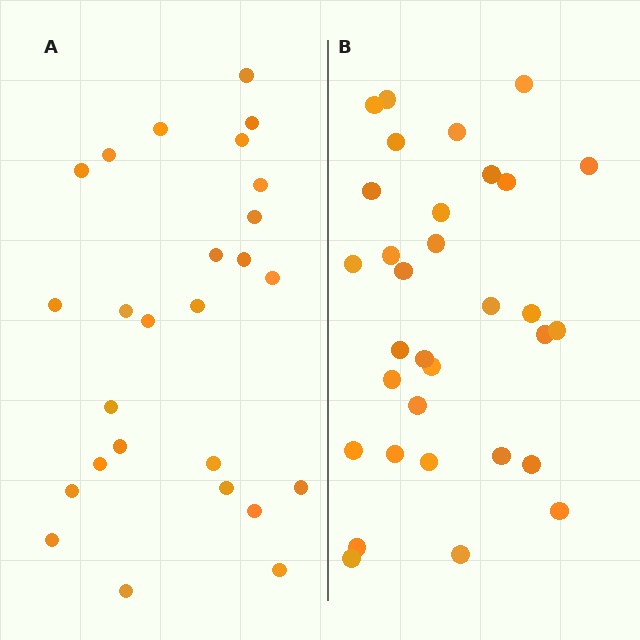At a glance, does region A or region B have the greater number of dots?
Region B (the right region) has more dots.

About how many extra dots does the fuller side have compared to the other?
Region B has about 6 more dots than region A.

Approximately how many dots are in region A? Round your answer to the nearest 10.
About 30 dots. (The exact count is 26, which rounds to 30.)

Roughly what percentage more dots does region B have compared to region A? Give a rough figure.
About 25% more.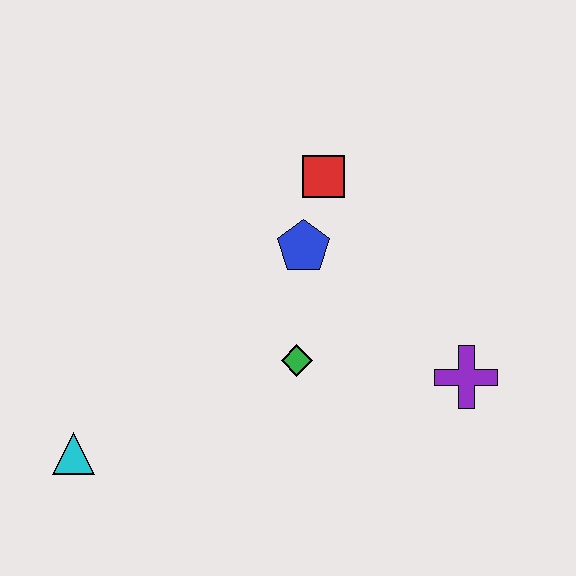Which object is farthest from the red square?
The cyan triangle is farthest from the red square.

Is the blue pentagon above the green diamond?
Yes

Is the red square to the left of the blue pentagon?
No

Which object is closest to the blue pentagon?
The red square is closest to the blue pentagon.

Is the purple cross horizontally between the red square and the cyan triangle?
No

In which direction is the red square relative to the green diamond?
The red square is above the green diamond.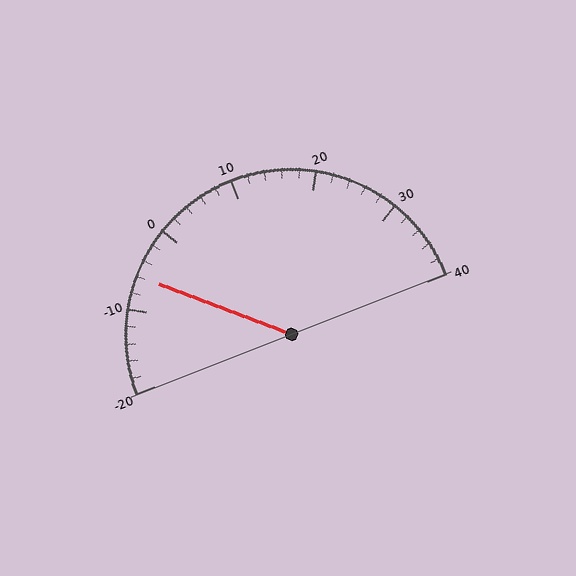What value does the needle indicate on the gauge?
The needle indicates approximately -6.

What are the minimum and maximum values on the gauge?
The gauge ranges from -20 to 40.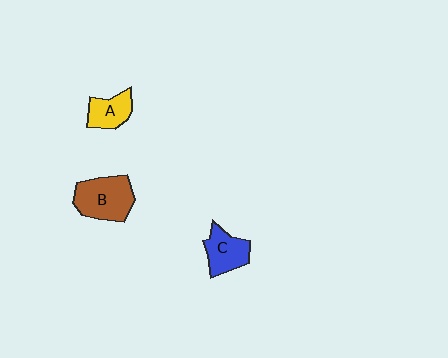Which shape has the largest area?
Shape B (brown).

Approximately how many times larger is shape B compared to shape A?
Approximately 1.7 times.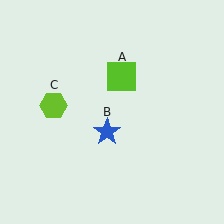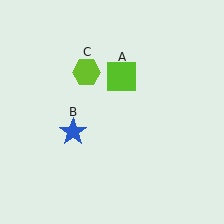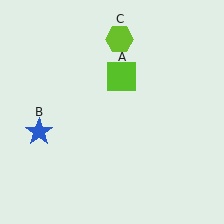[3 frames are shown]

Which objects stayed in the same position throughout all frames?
Lime square (object A) remained stationary.